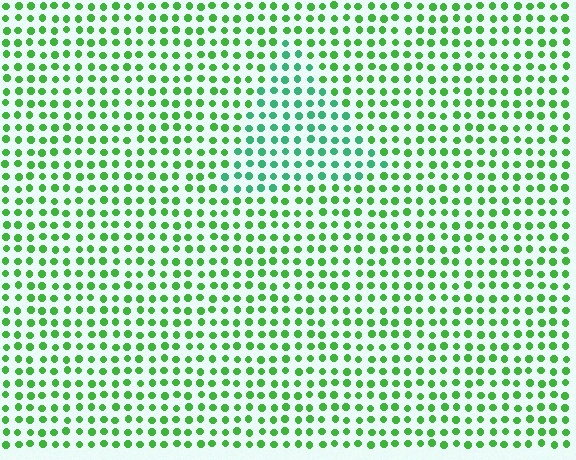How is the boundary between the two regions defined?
The boundary is defined purely by a slight shift in hue (about 32 degrees). Spacing, size, and orientation are identical on both sides.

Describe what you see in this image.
The image is filled with small green elements in a uniform arrangement. A triangle-shaped region is visible where the elements are tinted to a slightly different hue, forming a subtle color boundary.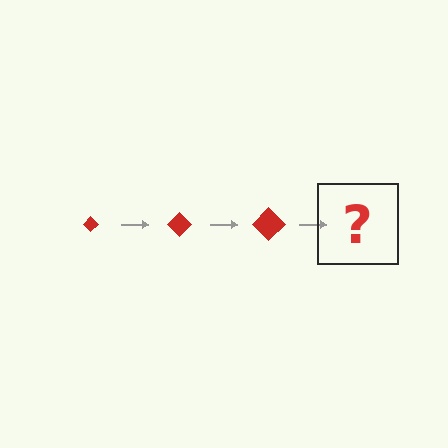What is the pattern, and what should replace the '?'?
The pattern is that the diamond gets progressively larger each step. The '?' should be a red diamond, larger than the previous one.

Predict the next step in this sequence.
The next step is a red diamond, larger than the previous one.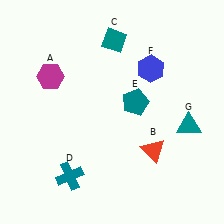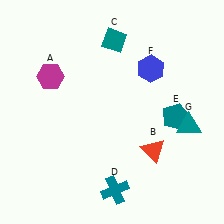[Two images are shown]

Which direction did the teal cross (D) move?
The teal cross (D) moved right.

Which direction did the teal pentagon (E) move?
The teal pentagon (E) moved right.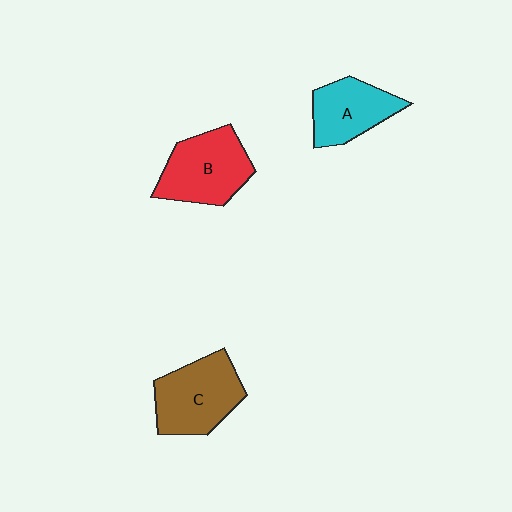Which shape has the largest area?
Shape C (brown).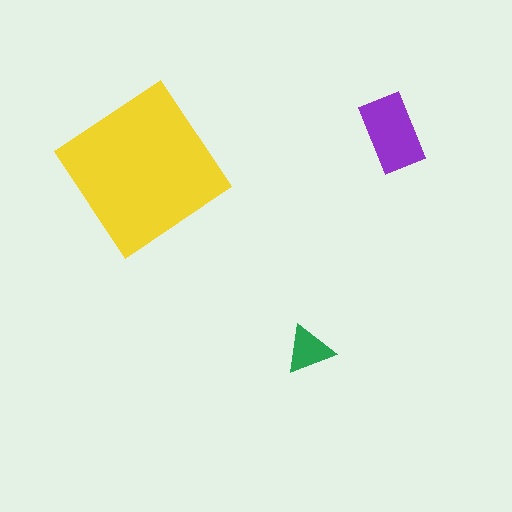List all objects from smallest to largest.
The green triangle, the purple rectangle, the yellow diamond.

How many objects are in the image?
There are 3 objects in the image.